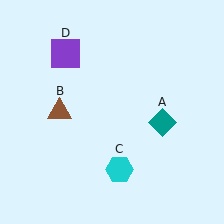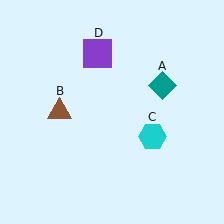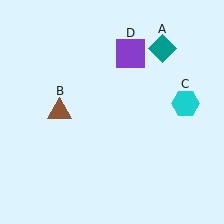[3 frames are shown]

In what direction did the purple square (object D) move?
The purple square (object D) moved right.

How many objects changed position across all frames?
3 objects changed position: teal diamond (object A), cyan hexagon (object C), purple square (object D).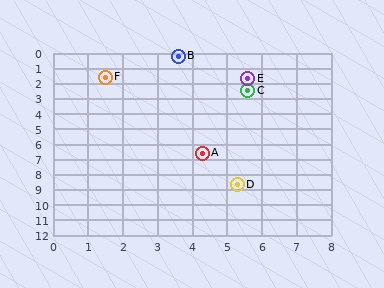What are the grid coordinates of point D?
Point D is at approximately (5.3, 8.7).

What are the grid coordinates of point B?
Point B is at approximately (3.6, 0.2).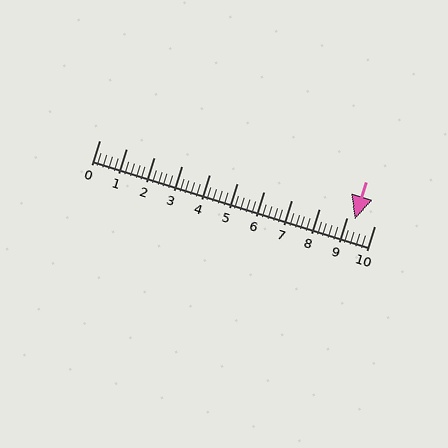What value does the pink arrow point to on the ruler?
The pink arrow points to approximately 9.3.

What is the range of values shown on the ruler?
The ruler shows values from 0 to 10.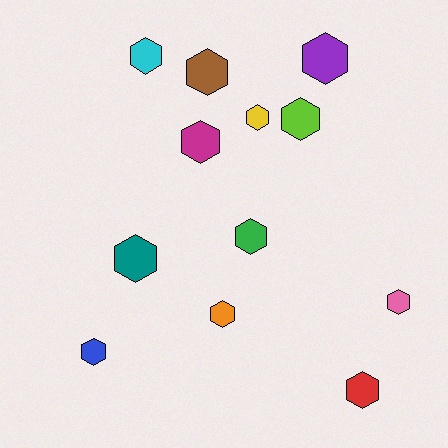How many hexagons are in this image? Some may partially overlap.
There are 12 hexagons.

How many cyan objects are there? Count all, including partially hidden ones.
There is 1 cyan object.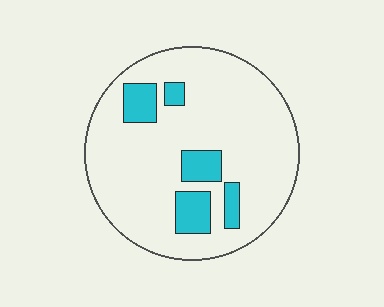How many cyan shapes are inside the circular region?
5.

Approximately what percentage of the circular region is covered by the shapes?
Approximately 15%.